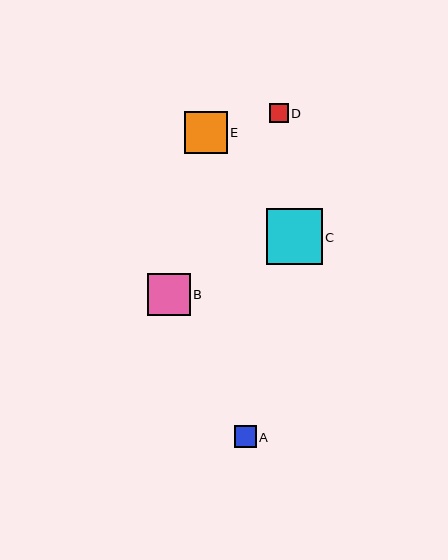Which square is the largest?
Square C is the largest with a size of approximately 56 pixels.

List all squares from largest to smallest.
From largest to smallest: C, E, B, A, D.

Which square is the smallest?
Square D is the smallest with a size of approximately 18 pixels.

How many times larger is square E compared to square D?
Square E is approximately 2.3 times the size of square D.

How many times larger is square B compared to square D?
Square B is approximately 2.3 times the size of square D.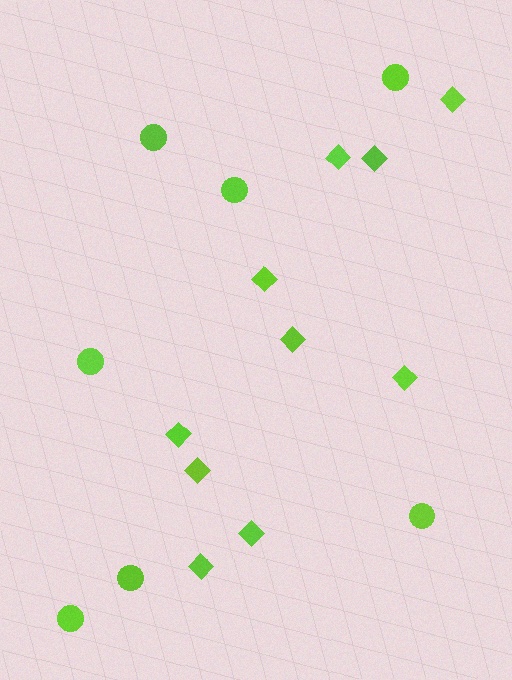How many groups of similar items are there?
There are 2 groups: one group of circles (7) and one group of diamonds (10).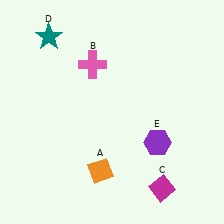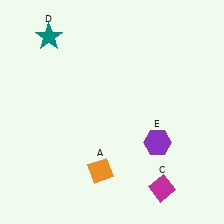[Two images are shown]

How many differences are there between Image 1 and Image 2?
There is 1 difference between the two images.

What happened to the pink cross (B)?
The pink cross (B) was removed in Image 2. It was in the top-left area of Image 1.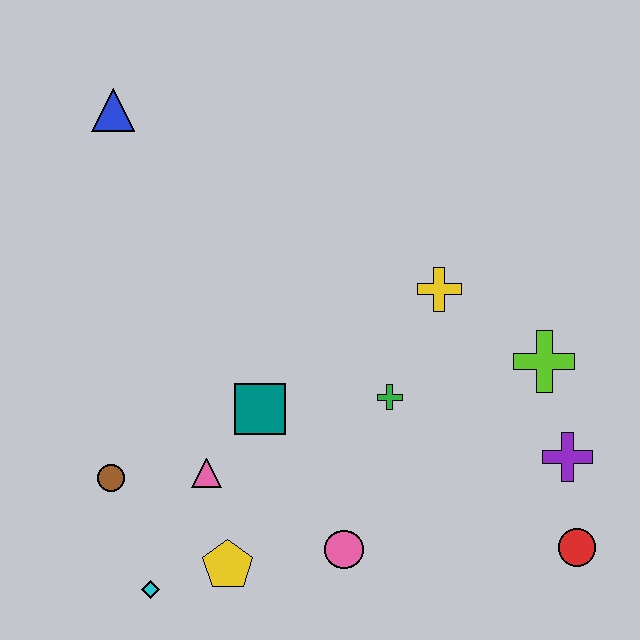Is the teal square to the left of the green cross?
Yes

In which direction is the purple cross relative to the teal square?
The purple cross is to the right of the teal square.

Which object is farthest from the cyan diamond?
The blue triangle is farthest from the cyan diamond.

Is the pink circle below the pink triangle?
Yes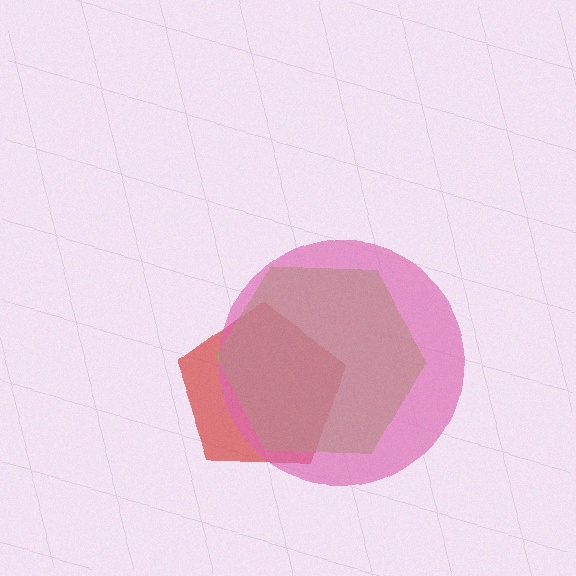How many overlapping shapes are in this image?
There are 3 overlapping shapes in the image.